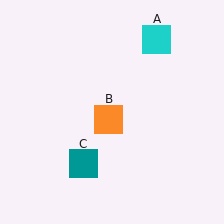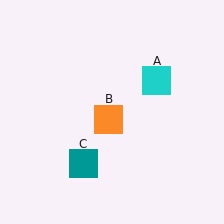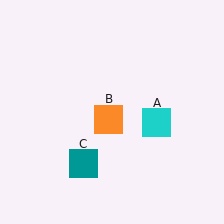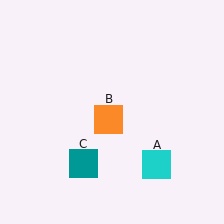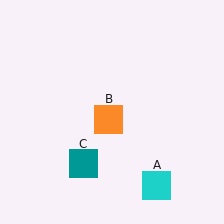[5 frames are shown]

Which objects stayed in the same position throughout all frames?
Orange square (object B) and teal square (object C) remained stationary.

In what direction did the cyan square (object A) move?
The cyan square (object A) moved down.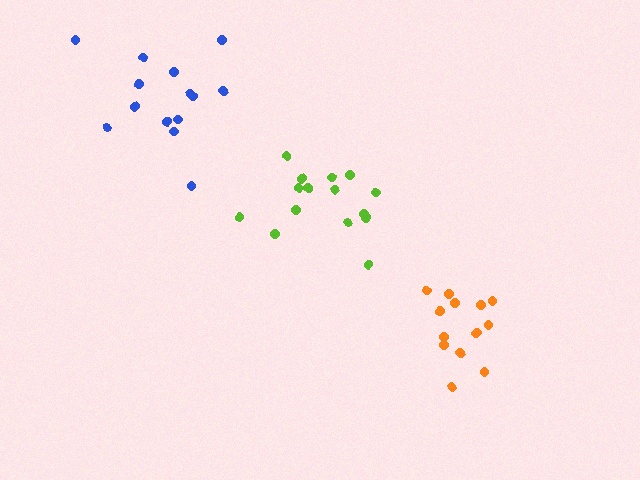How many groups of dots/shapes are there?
There are 3 groups.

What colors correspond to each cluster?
The clusters are colored: lime, blue, orange.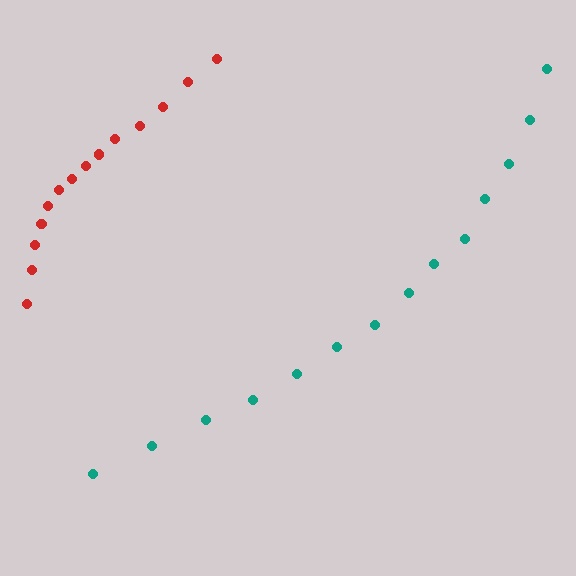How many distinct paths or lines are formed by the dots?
There are 2 distinct paths.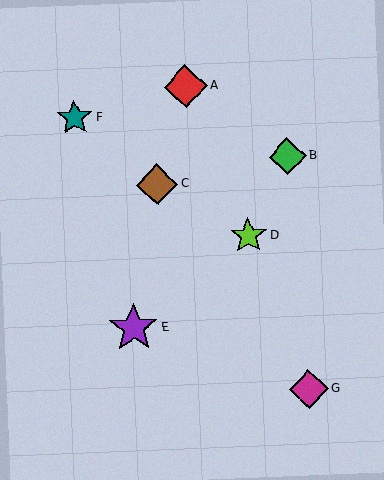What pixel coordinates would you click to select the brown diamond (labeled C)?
Click at (157, 185) to select the brown diamond C.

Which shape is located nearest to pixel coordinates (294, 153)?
The green diamond (labeled B) at (288, 156) is nearest to that location.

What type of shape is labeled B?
Shape B is a green diamond.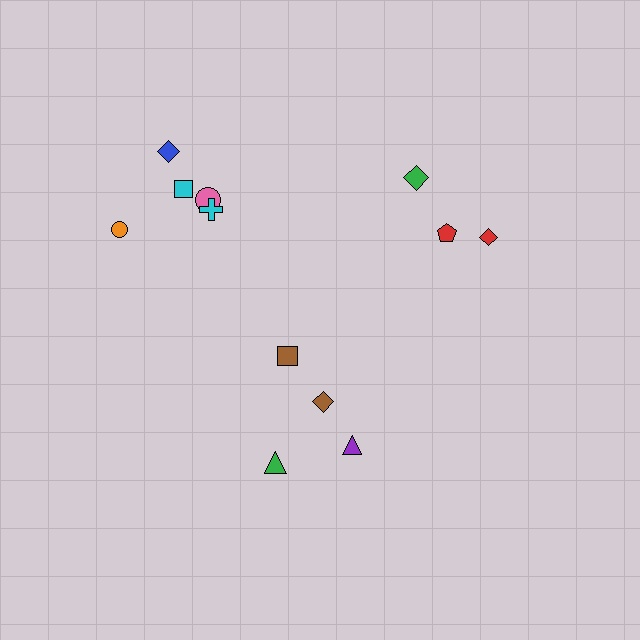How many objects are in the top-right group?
There are 3 objects.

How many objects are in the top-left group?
There are 5 objects.